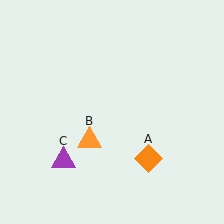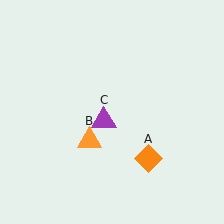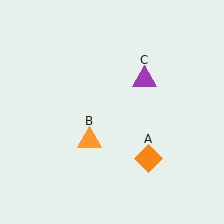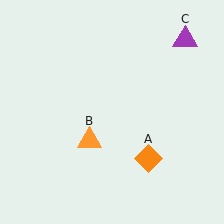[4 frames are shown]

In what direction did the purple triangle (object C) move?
The purple triangle (object C) moved up and to the right.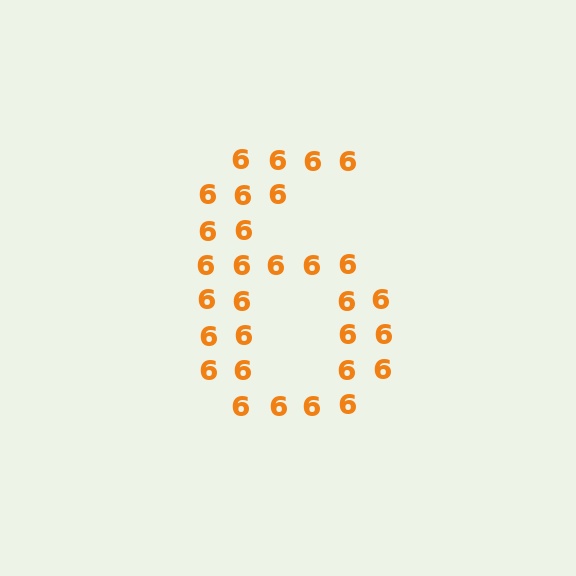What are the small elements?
The small elements are digit 6's.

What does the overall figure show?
The overall figure shows the digit 6.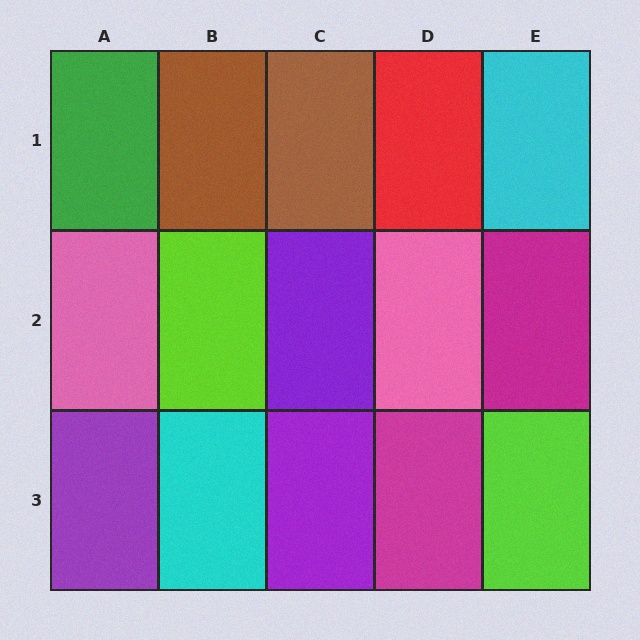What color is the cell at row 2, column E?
Magenta.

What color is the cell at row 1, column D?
Red.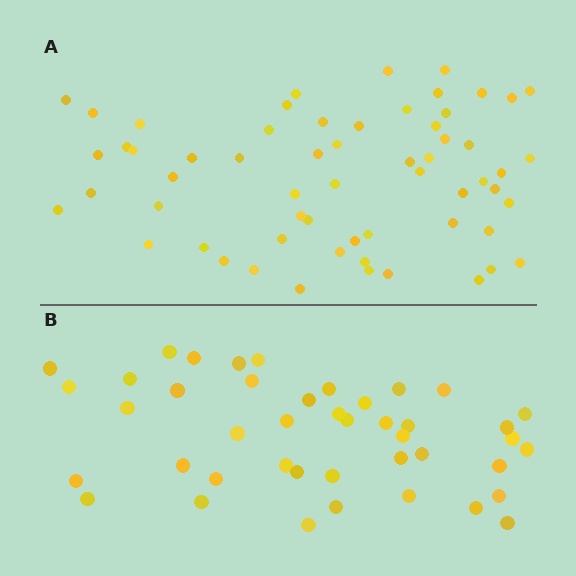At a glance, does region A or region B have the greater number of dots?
Region A (the top region) has more dots.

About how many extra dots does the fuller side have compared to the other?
Region A has approximately 15 more dots than region B.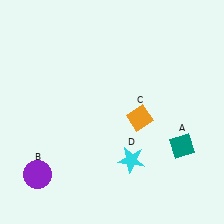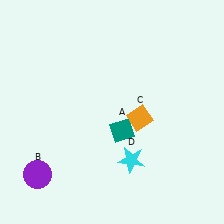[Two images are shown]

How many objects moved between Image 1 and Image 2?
1 object moved between the two images.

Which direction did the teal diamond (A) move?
The teal diamond (A) moved left.